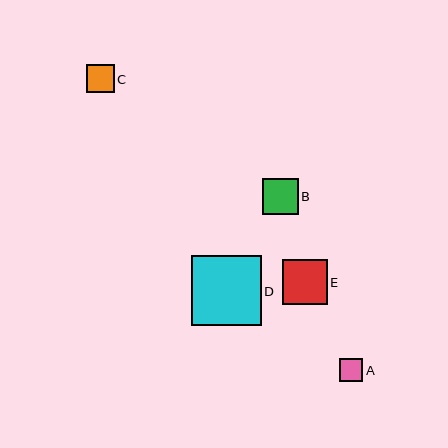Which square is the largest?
Square D is the largest with a size of approximately 70 pixels.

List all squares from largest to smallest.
From largest to smallest: D, E, B, C, A.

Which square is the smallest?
Square A is the smallest with a size of approximately 23 pixels.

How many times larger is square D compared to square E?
Square D is approximately 1.5 times the size of square E.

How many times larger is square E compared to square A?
Square E is approximately 1.9 times the size of square A.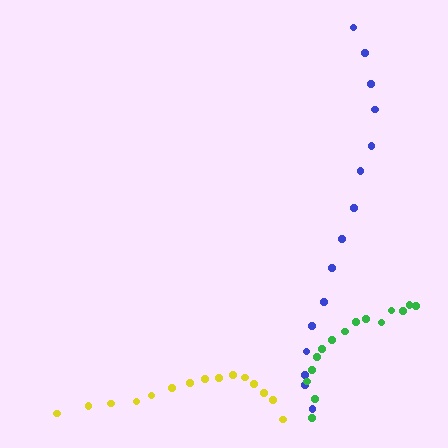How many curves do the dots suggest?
There are 3 distinct paths.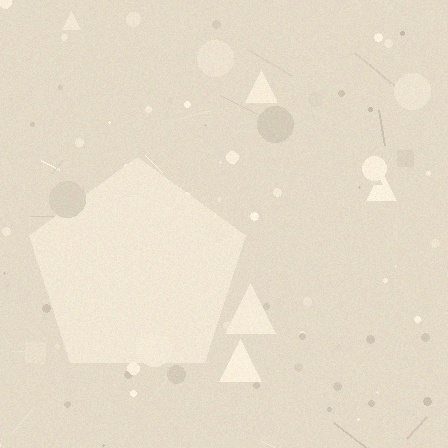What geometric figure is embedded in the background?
A pentagon is embedded in the background.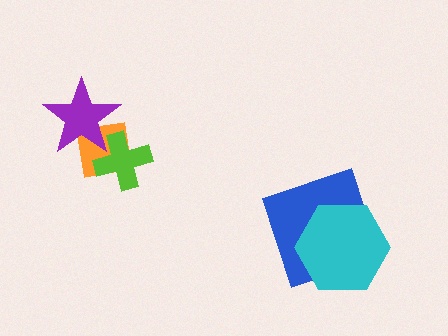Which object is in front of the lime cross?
The purple star is in front of the lime cross.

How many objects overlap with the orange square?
2 objects overlap with the orange square.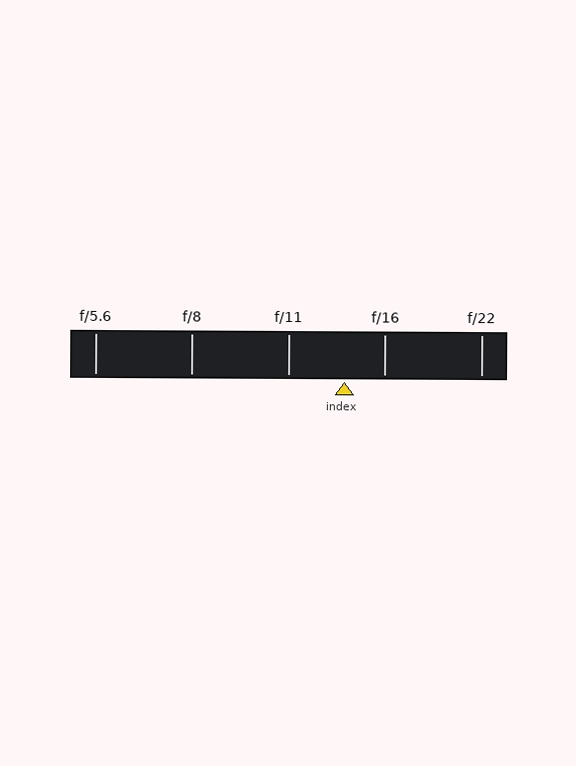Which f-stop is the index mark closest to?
The index mark is closest to f/16.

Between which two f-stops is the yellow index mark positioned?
The index mark is between f/11 and f/16.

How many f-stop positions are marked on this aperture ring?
There are 5 f-stop positions marked.